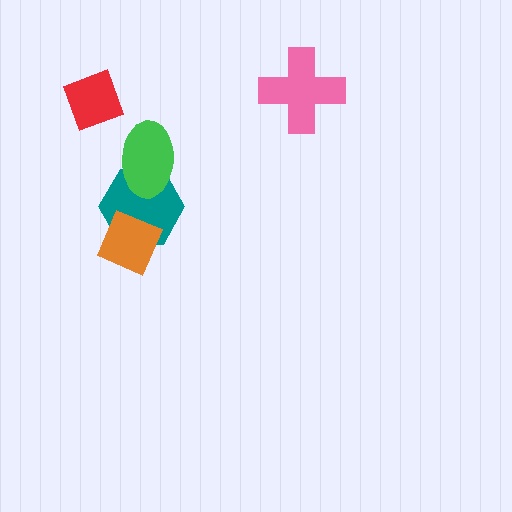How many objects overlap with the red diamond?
0 objects overlap with the red diamond.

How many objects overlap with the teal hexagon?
2 objects overlap with the teal hexagon.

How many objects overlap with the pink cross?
0 objects overlap with the pink cross.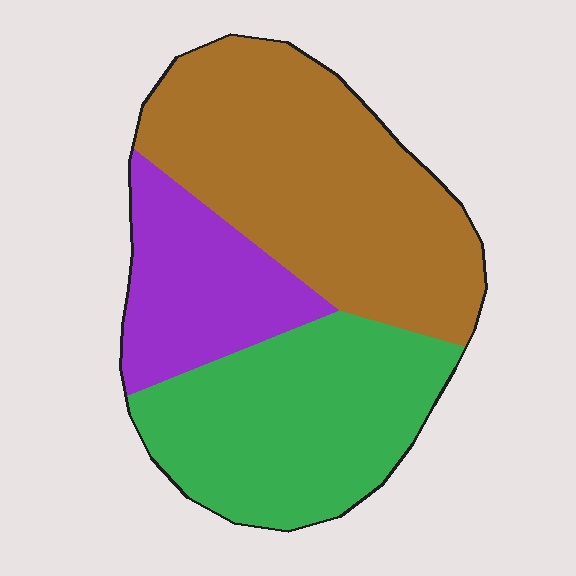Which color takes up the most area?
Brown, at roughly 45%.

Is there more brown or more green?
Brown.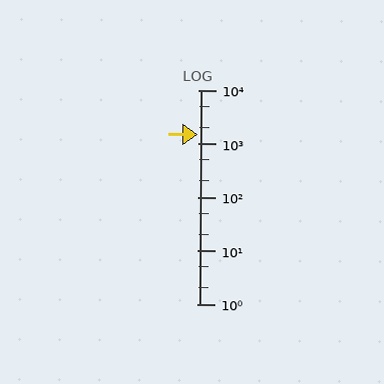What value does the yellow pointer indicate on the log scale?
The pointer indicates approximately 1500.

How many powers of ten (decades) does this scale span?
The scale spans 4 decades, from 1 to 10000.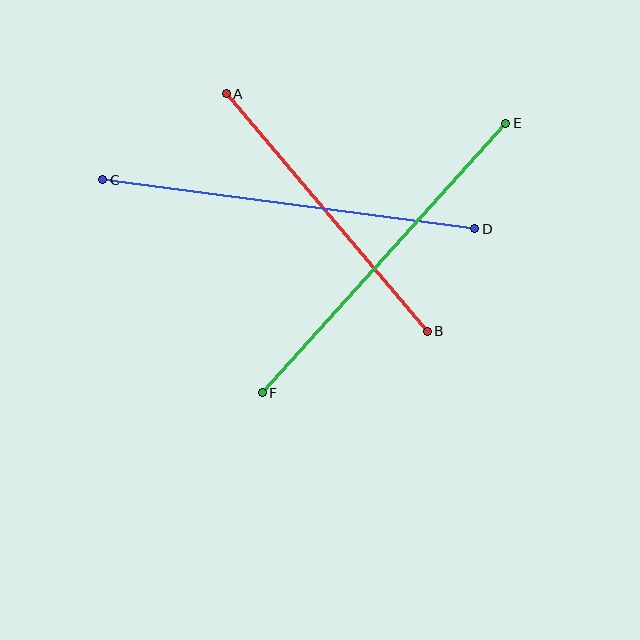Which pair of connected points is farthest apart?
Points C and D are farthest apart.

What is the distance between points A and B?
The distance is approximately 311 pixels.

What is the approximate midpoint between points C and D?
The midpoint is at approximately (289, 204) pixels.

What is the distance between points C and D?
The distance is approximately 375 pixels.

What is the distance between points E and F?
The distance is approximately 363 pixels.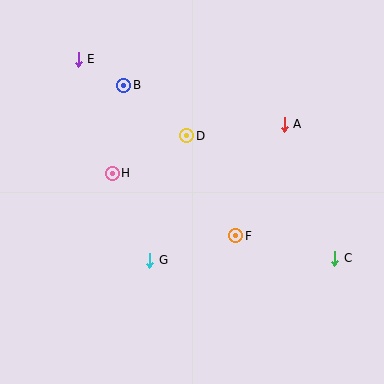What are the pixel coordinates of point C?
Point C is at (335, 258).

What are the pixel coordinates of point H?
Point H is at (112, 173).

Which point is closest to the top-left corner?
Point E is closest to the top-left corner.